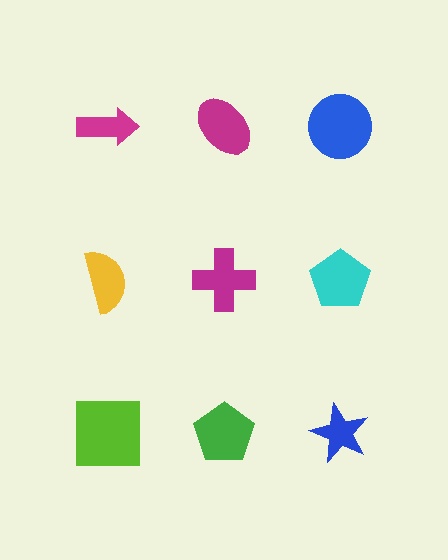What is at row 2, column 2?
A magenta cross.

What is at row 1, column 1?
A magenta arrow.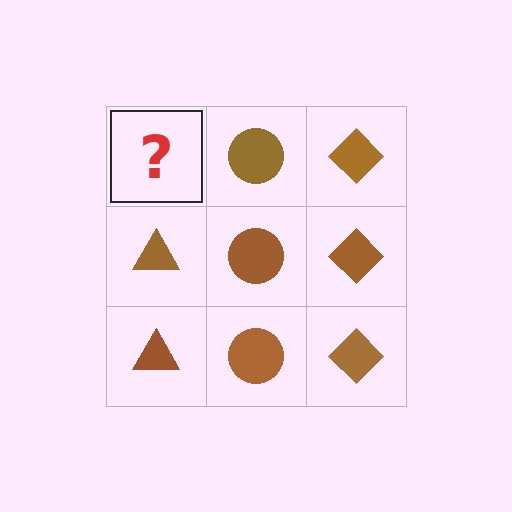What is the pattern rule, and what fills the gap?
The rule is that each column has a consistent shape. The gap should be filled with a brown triangle.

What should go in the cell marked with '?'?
The missing cell should contain a brown triangle.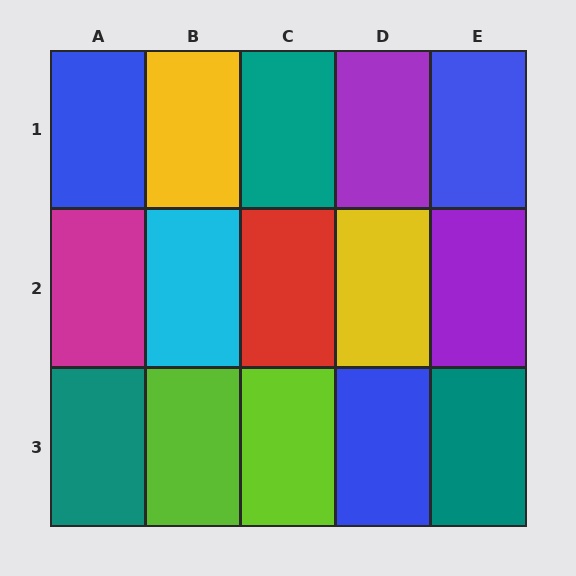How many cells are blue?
3 cells are blue.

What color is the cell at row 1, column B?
Yellow.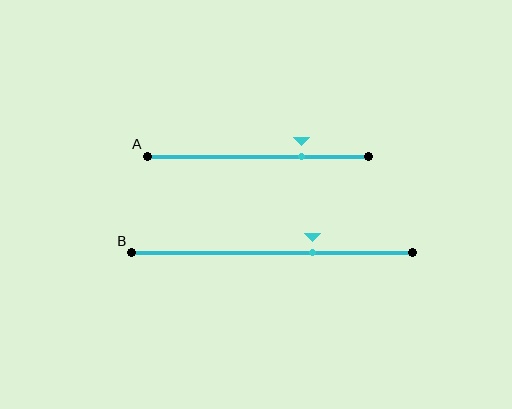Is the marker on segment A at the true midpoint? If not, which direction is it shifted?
No, the marker on segment A is shifted to the right by about 20% of the segment length.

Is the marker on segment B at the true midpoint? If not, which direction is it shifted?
No, the marker on segment B is shifted to the right by about 14% of the segment length.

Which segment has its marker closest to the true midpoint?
Segment B has its marker closest to the true midpoint.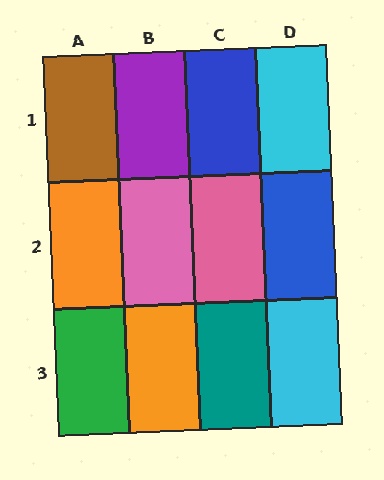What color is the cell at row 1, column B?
Purple.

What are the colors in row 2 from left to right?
Orange, pink, pink, blue.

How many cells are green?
1 cell is green.